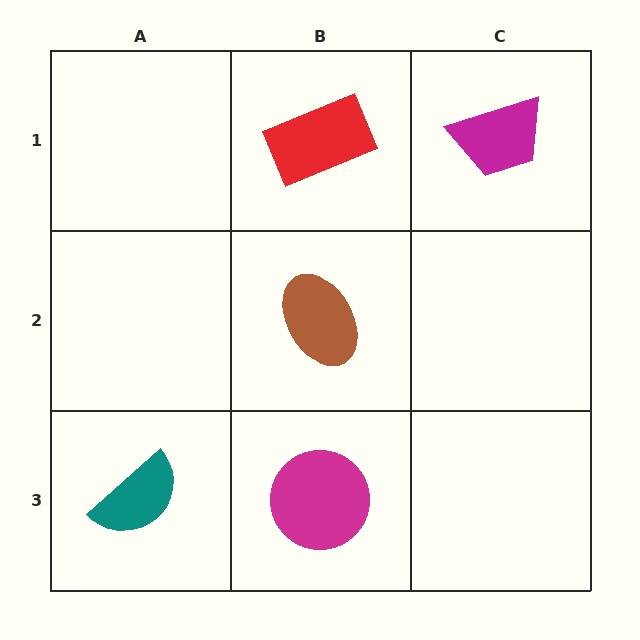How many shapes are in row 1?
2 shapes.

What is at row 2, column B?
A brown ellipse.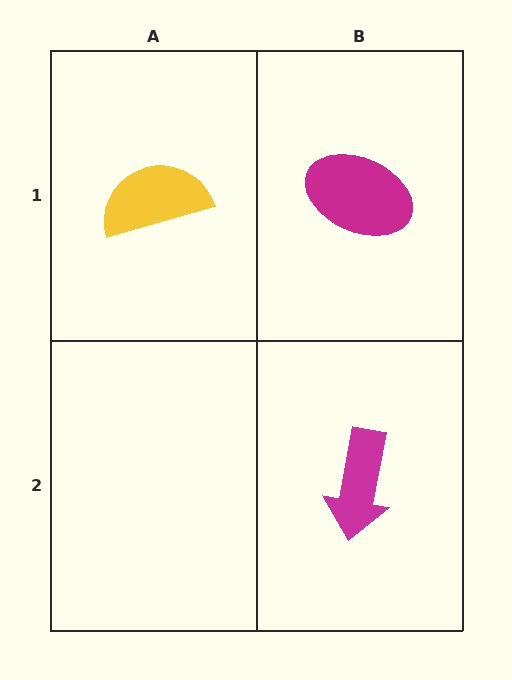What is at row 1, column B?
A magenta ellipse.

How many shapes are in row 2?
1 shape.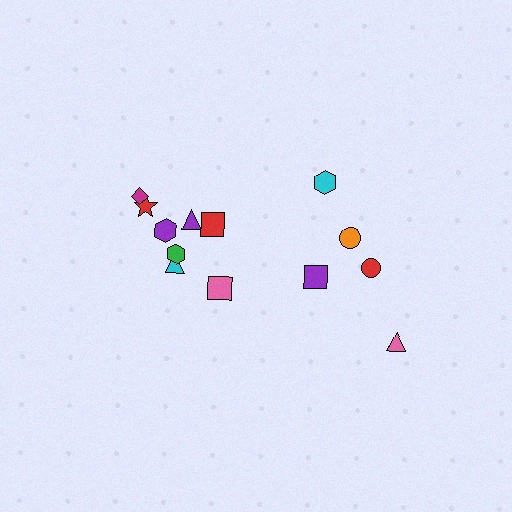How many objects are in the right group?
There are 5 objects.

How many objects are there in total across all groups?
There are 13 objects.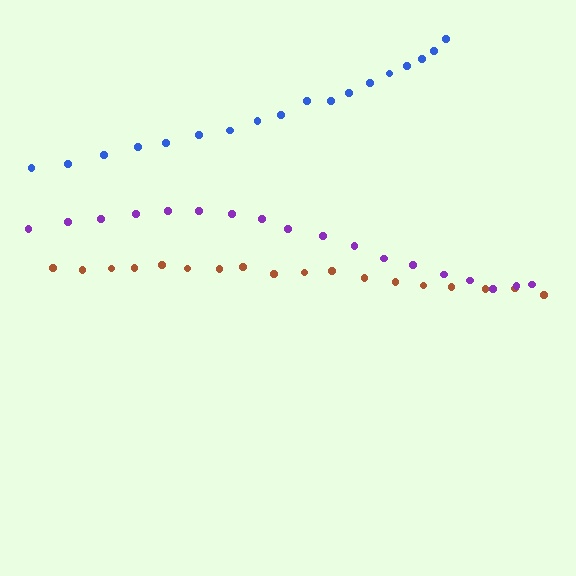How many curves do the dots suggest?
There are 3 distinct paths.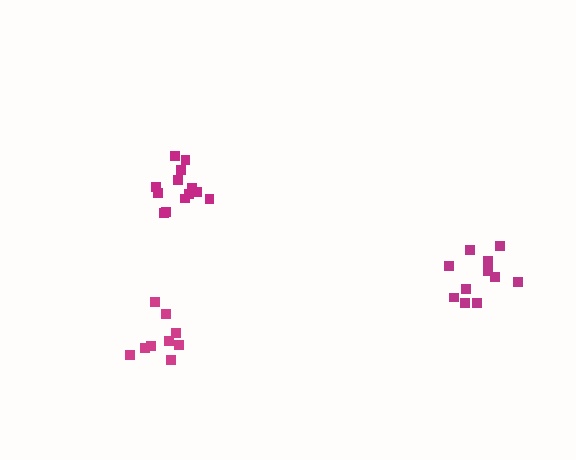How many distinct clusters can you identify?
There are 3 distinct clusters.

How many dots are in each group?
Group 1: 11 dots, Group 2: 13 dots, Group 3: 9 dots (33 total).